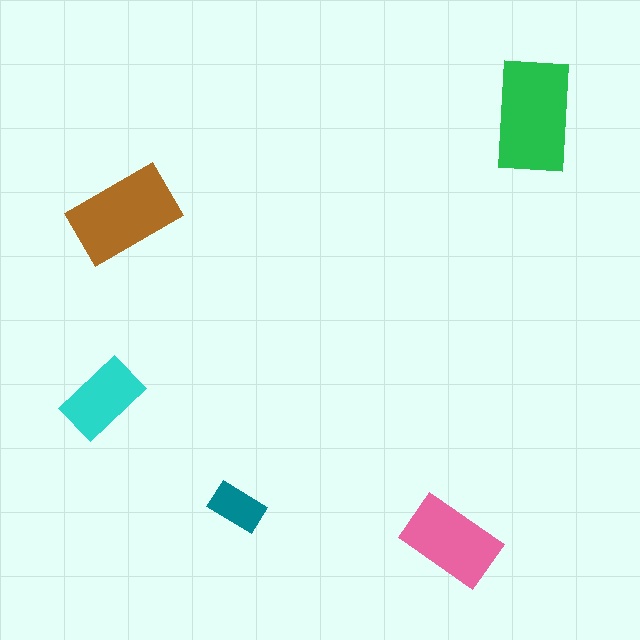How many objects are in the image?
There are 5 objects in the image.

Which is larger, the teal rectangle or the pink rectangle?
The pink one.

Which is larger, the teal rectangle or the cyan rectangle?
The cyan one.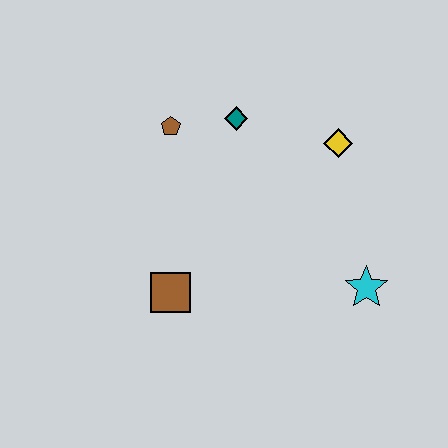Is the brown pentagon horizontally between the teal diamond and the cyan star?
No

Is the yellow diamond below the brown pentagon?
Yes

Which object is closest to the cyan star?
The yellow diamond is closest to the cyan star.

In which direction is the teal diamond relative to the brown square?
The teal diamond is above the brown square.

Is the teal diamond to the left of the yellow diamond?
Yes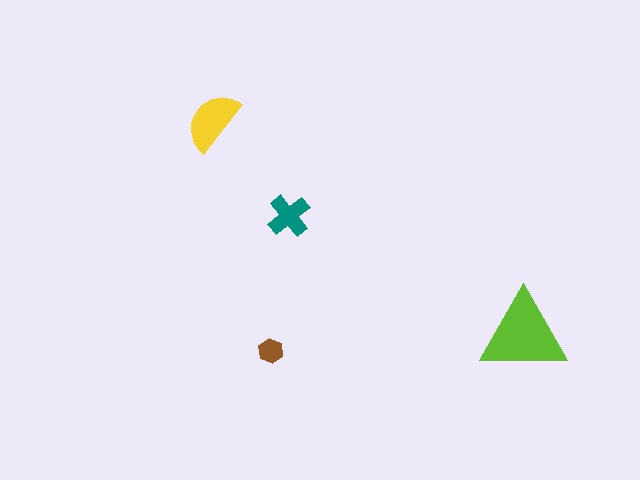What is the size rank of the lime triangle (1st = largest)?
1st.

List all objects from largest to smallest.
The lime triangle, the yellow semicircle, the teal cross, the brown hexagon.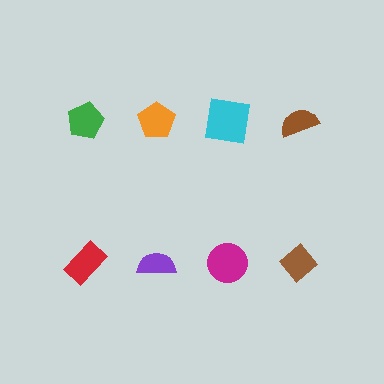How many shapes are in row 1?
4 shapes.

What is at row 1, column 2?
An orange pentagon.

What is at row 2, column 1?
A red rectangle.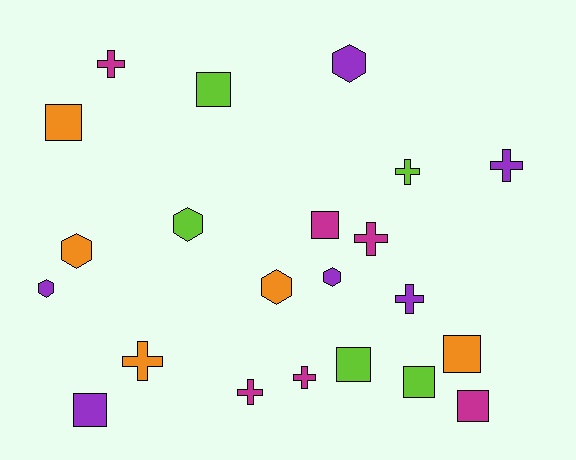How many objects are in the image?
There are 22 objects.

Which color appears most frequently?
Purple, with 6 objects.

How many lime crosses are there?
There is 1 lime cross.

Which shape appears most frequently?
Cross, with 8 objects.